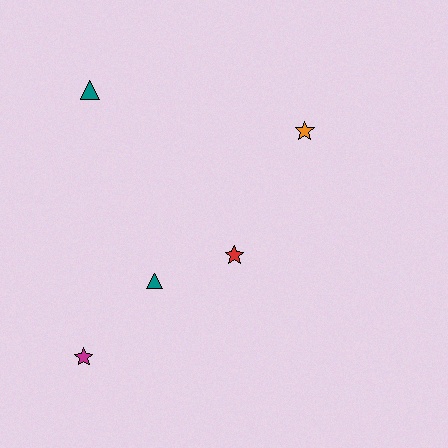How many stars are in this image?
There are 3 stars.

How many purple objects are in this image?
There are no purple objects.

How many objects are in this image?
There are 5 objects.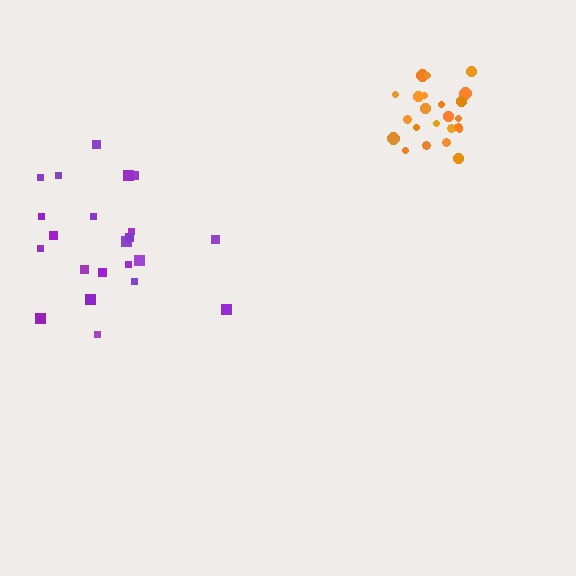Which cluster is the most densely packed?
Orange.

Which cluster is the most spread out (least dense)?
Purple.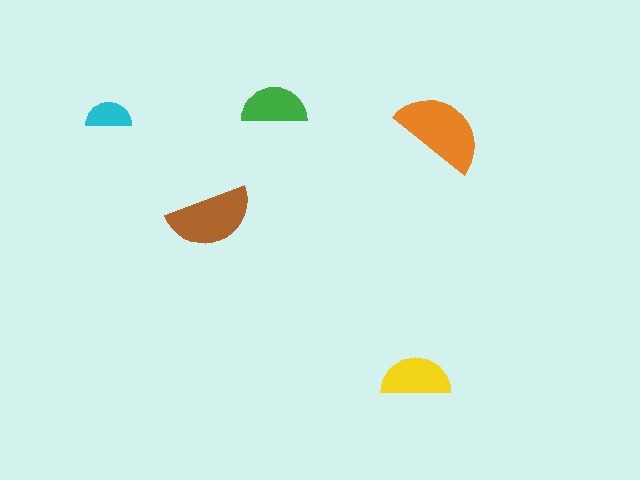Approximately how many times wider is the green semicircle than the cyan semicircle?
About 1.5 times wider.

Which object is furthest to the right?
The orange semicircle is rightmost.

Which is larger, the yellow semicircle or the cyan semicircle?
The yellow one.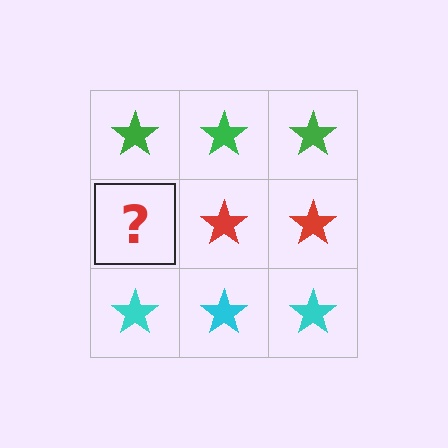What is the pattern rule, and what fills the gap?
The rule is that each row has a consistent color. The gap should be filled with a red star.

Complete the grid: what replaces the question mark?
The question mark should be replaced with a red star.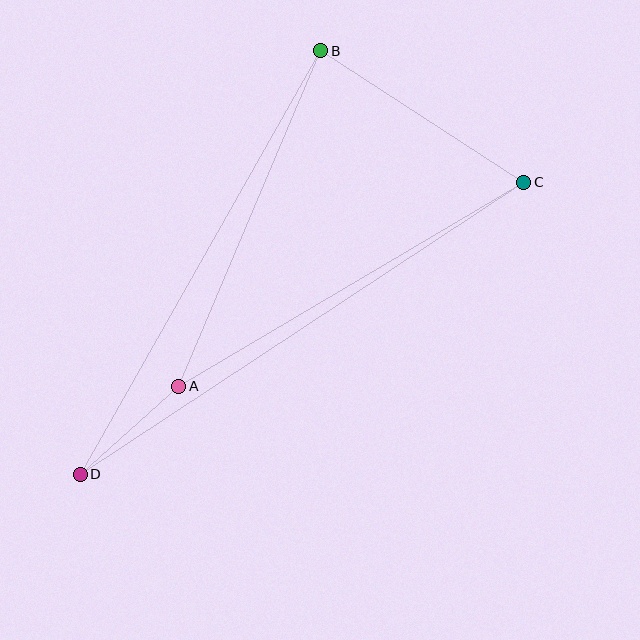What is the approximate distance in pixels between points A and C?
The distance between A and C is approximately 401 pixels.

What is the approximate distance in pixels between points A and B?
The distance between A and B is approximately 364 pixels.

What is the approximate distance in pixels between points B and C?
The distance between B and C is approximately 242 pixels.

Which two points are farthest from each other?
Points C and D are farthest from each other.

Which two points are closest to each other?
Points A and D are closest to each other.